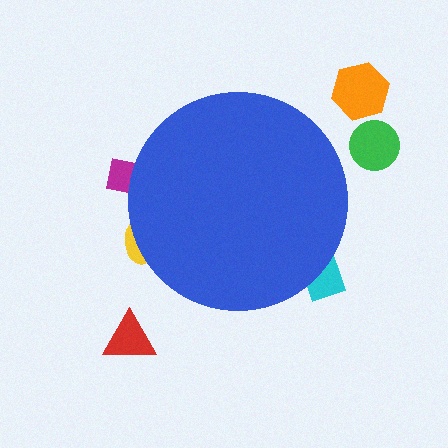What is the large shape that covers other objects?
A blue circle.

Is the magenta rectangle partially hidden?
Yes, the magenta rectangle is partially hidden behind the blue circle.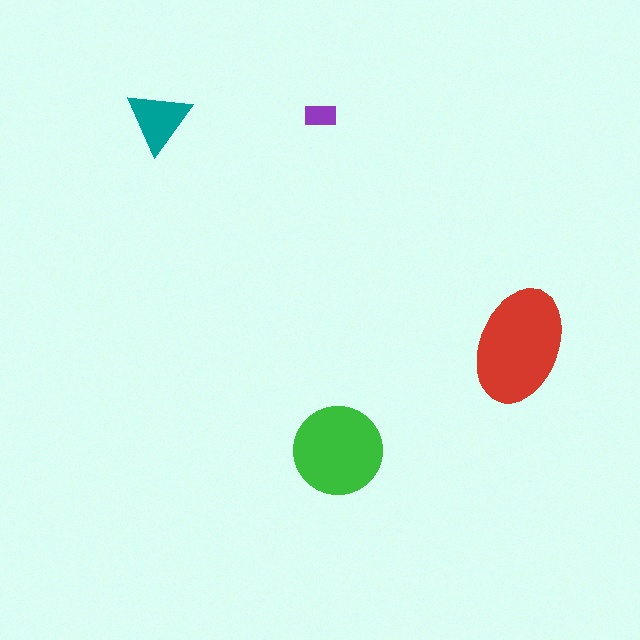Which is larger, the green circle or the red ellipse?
The red ellipse.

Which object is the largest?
The red ellipse.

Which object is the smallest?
The purple rectangle.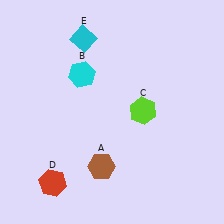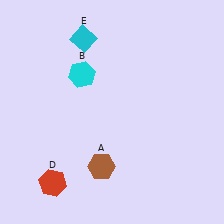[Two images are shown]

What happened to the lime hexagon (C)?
The lime hexagon (C) was removed in Image 2. It was in the top-right area of Image 1.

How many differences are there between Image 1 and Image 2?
There is 1 difference between the two images.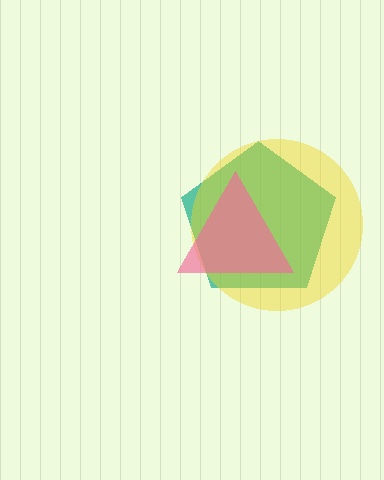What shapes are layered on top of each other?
The layered shapes are: a teal pentagon, a yellow circle, a pink triangle.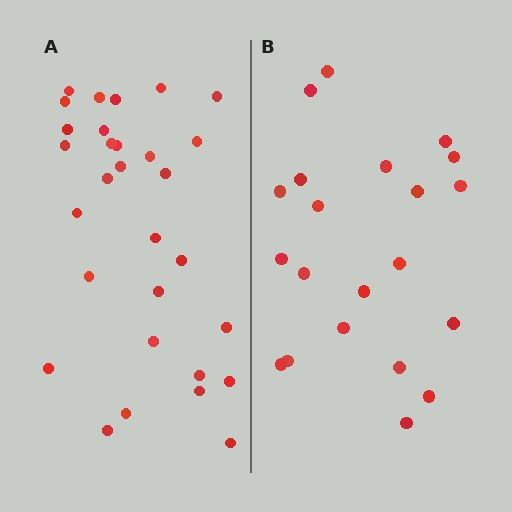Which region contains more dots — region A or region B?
Region A (the left region) has more dots.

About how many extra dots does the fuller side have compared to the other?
Region A has roughly 8 or so more dots than region B.